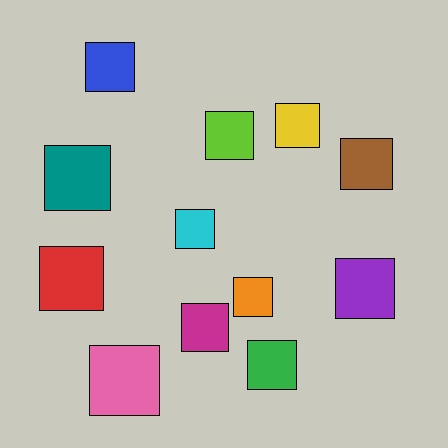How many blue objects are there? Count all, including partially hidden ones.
There is 1 blue object.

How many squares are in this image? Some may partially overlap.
There are 12 squares.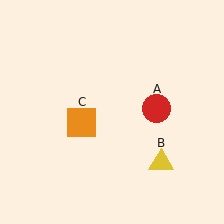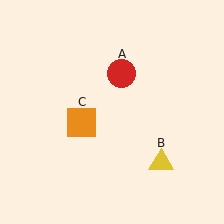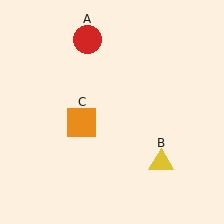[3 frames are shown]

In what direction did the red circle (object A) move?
The red circle (object A) moved up and to the left.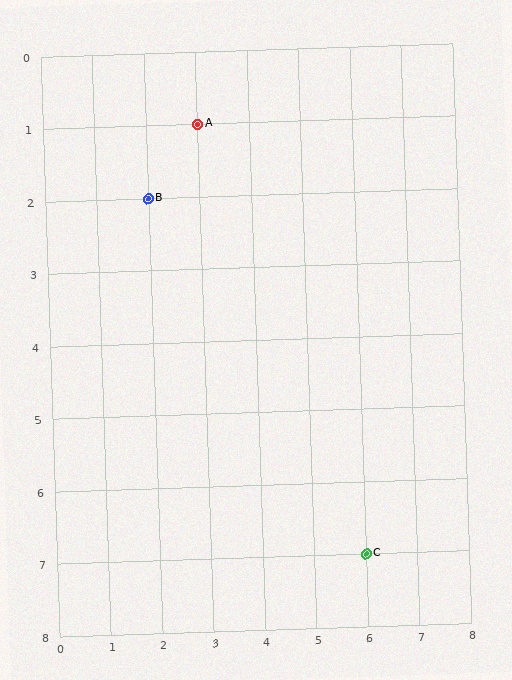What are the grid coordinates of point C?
Point C is at grid coordinates (6, 7).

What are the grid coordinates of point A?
Point A is at grid coordinates (3, 1).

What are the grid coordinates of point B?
Point B is at grid coordinates (2, 2).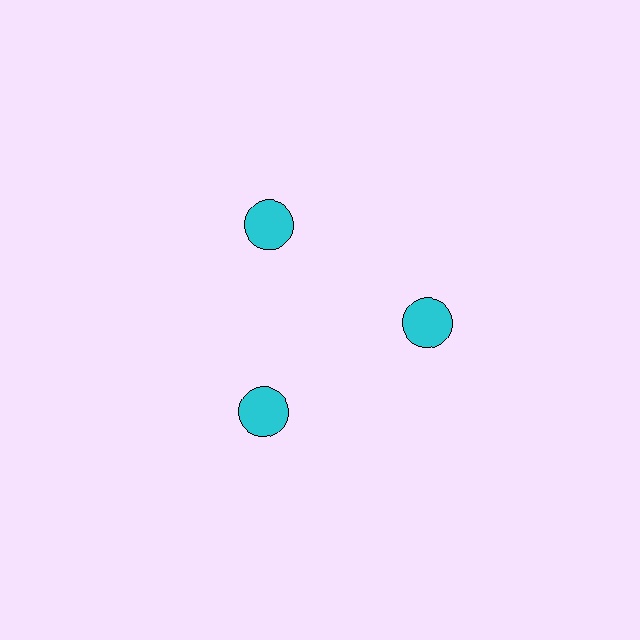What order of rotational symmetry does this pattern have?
This pattern has 3-fold rotational symmetry.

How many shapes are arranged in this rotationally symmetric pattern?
There are 3 shapes, arranged in 3 groups of 1.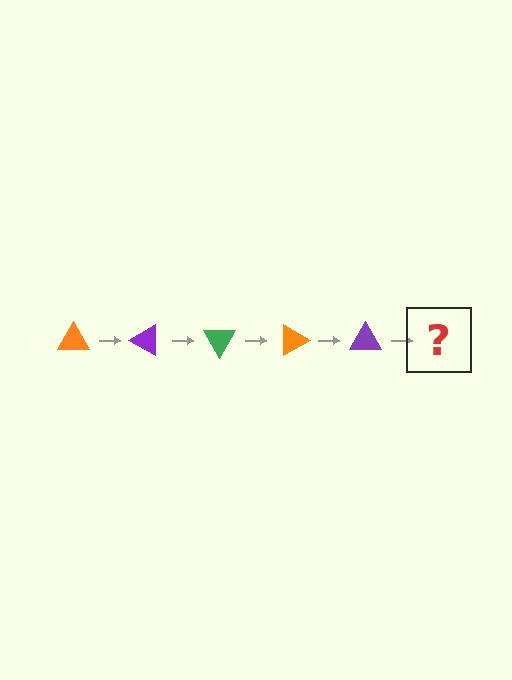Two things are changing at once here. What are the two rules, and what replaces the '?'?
The two rules are that it rotates 30 degrees each step and the color cycles through orange, purple, and green. The '?' should be a green triangle, rotated 150 degrees from the start.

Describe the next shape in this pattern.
It should be a green triangle, rotated 150 degrees from the start.